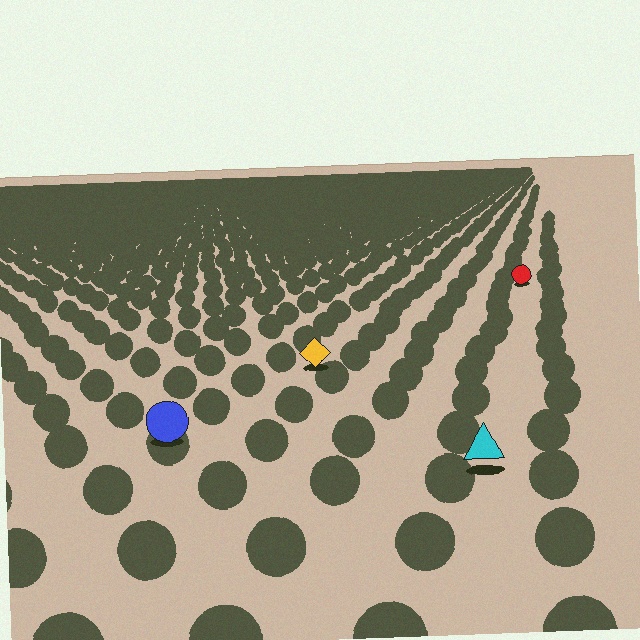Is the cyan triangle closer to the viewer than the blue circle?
Yes. The cyan triangle is closer — you can tell from the texture gradient: the ground texture is coarser near it.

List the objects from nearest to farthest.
From nearest to farthest: the cyan triangle, the blue circle, the yellow diamond, the red circle.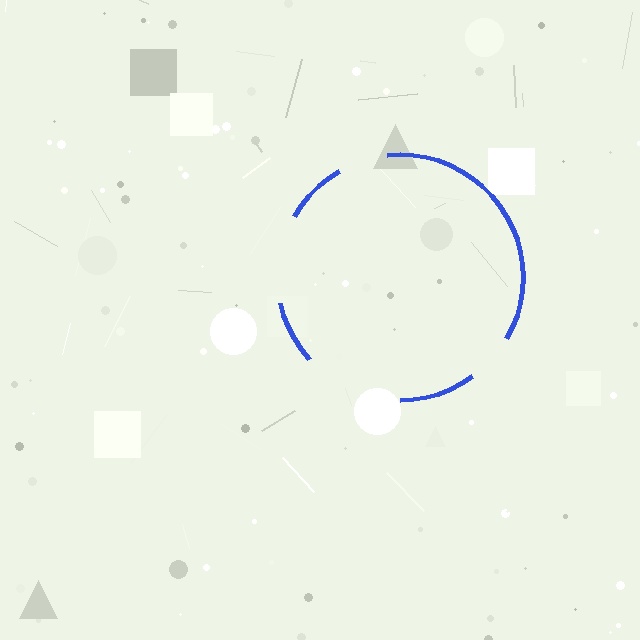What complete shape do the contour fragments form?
The contour fragments form a circle.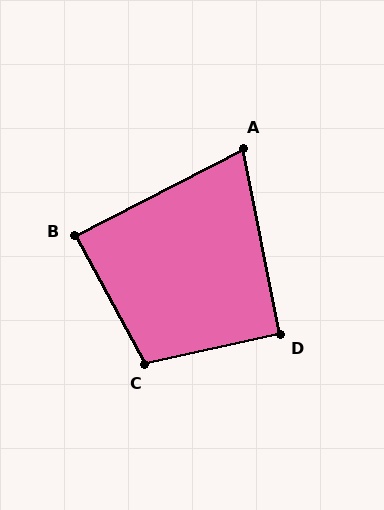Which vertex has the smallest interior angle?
A, at approximately 74 degrees.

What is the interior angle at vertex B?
Approximately 89 degrees (approximately right).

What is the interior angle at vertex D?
Approximately 91 degrees (approximately right).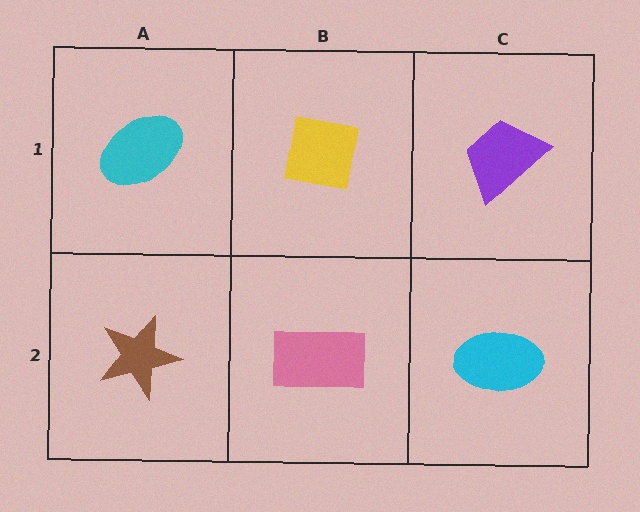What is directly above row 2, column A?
A cyan ellipse.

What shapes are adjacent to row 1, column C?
A cyan ellipse (row 2, column C), a yellow square (row 1, column B).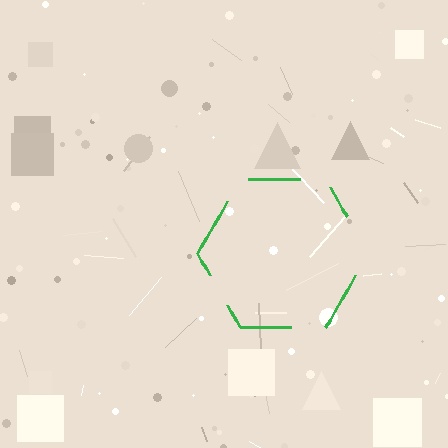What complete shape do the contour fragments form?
The contour fragments form a hexagon.